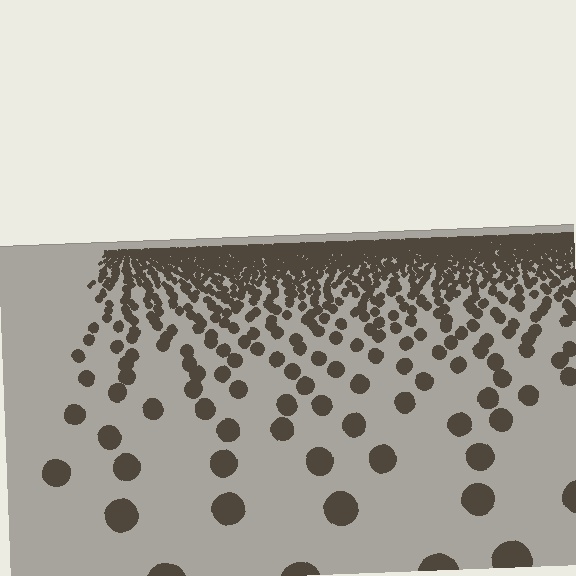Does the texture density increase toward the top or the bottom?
Density increases toward the top.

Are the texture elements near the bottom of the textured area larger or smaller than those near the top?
Larger. Near the bottom, elements are closer to the viewer and appear at a bigger on-screen size.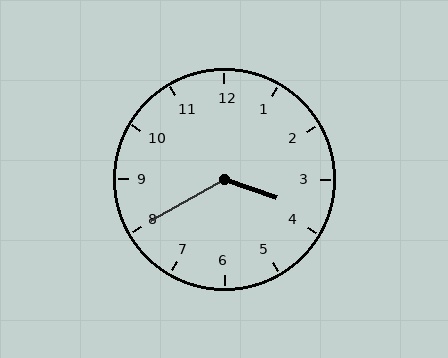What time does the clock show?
3:40.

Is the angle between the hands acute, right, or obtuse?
It is obtuse.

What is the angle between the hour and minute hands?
Approximately 130 degrees.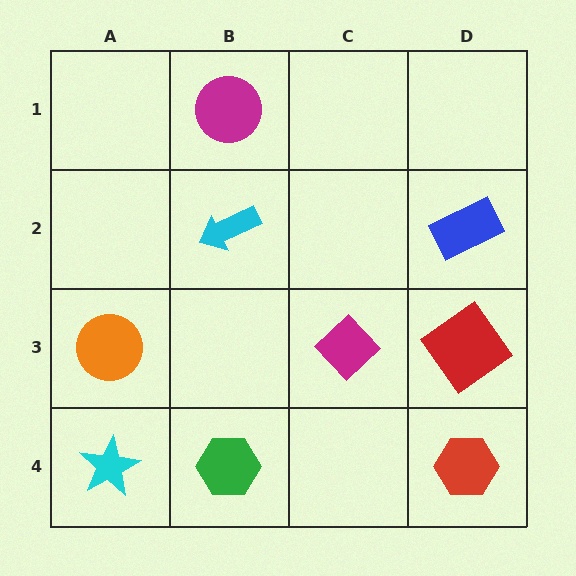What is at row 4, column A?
A cyan star.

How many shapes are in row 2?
2 shapes.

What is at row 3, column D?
A red diamond.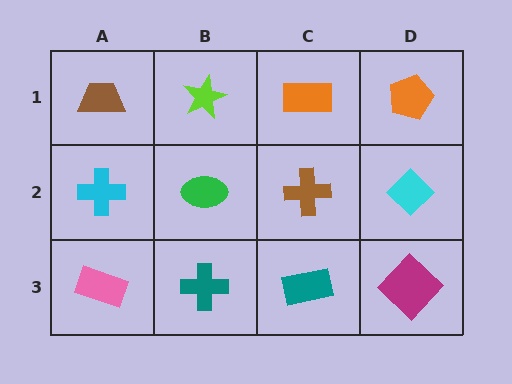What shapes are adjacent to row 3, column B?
A green ellipse (row 2, column B), a pink rectangle (row 3, column A), a teal rectangle (row 3, column C).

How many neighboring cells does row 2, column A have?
3.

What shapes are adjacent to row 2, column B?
A lime star (row 1, column B), a teal cross (row 3, column B), a cyan cross (row 2, column A), a brown cross (row 2, column C).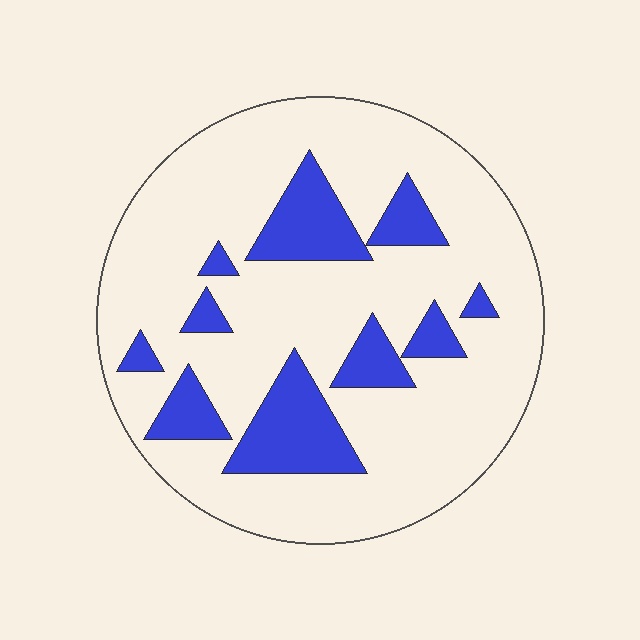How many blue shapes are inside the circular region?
10.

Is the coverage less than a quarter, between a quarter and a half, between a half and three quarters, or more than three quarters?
Less than a quarter.